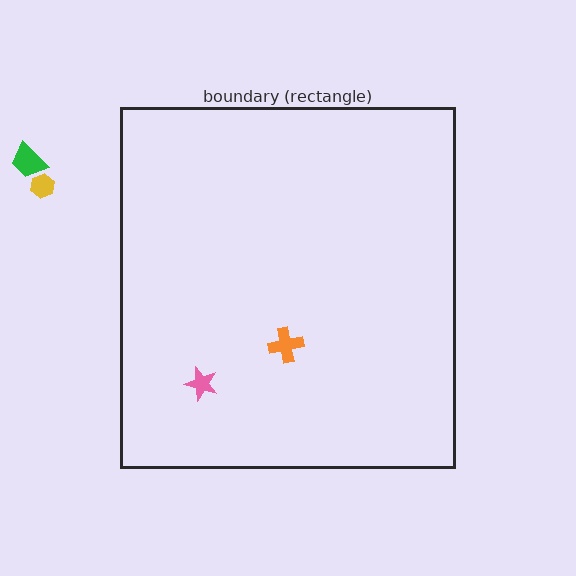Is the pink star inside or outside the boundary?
Inside.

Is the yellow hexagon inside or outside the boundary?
Outside.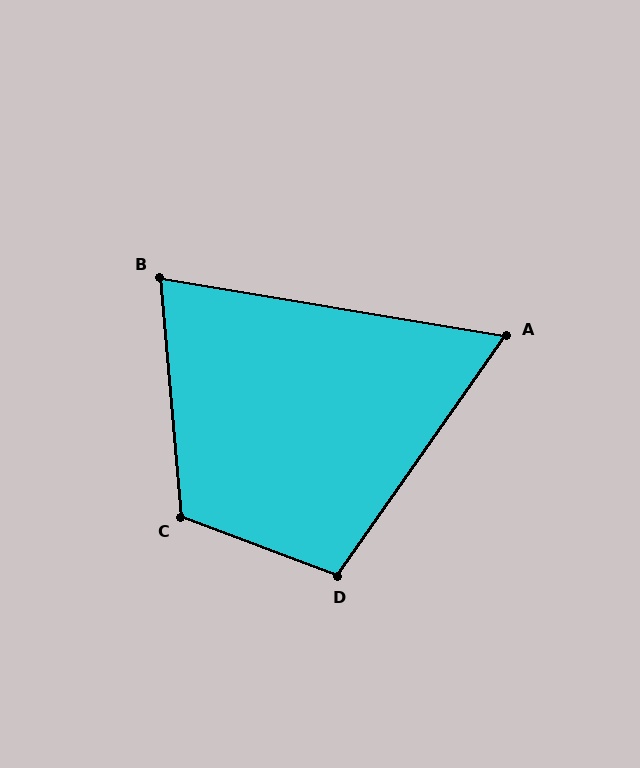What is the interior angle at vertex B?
Approximately 75 degrees (acute).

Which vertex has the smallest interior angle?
A, at approximately 64 degrees.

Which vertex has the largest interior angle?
C, at approximately 116 degrees.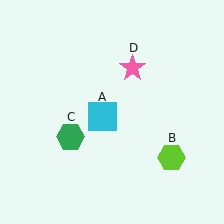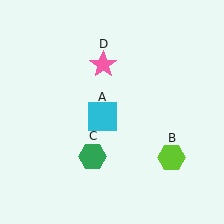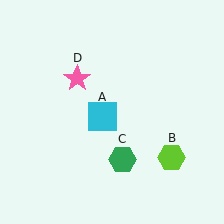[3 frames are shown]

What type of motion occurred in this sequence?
The green hexagon (object C), pink star (object D) rotated counterclockwise around the center of the scene.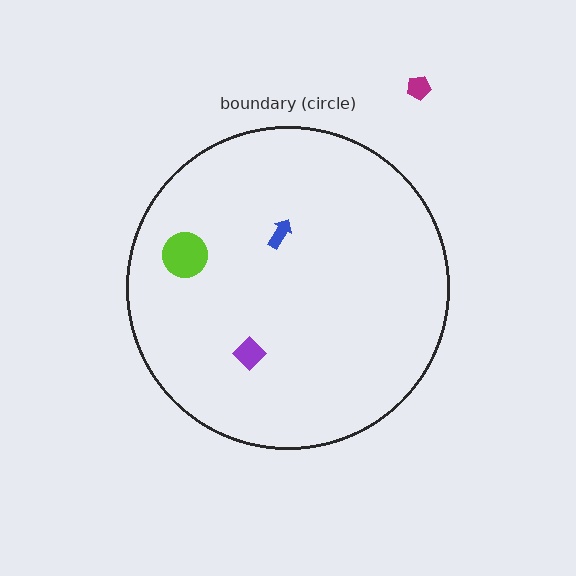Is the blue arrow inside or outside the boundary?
Inside.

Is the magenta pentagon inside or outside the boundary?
Outside.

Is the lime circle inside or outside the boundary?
Inside.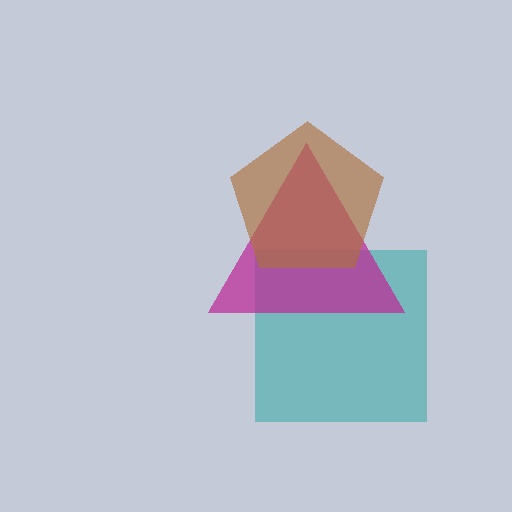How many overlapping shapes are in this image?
There are 3 overlapping shapes in the image.